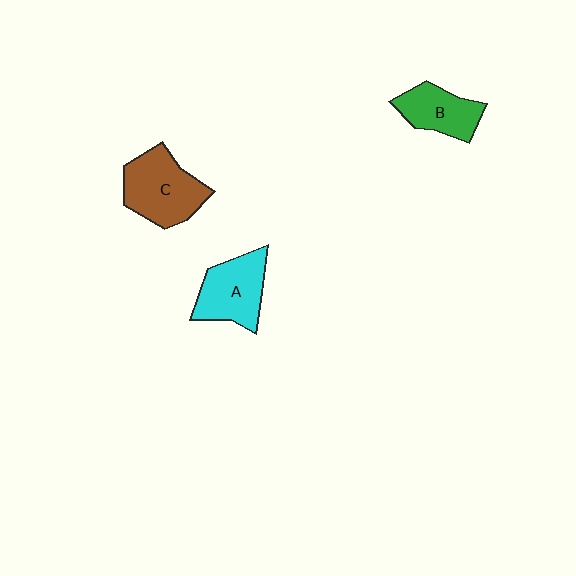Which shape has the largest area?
Shape C (brown).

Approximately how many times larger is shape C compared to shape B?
Approximately 1.4 times.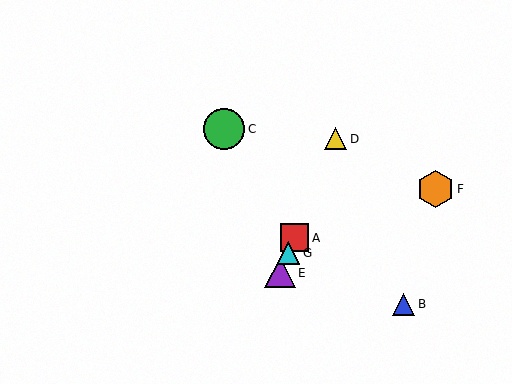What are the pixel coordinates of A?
Object A is at (295, 238).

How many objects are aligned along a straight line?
4 objects (A, D, E, G) are aligned along a straight line.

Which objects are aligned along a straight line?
Objects A, D, E, G are aligned along a straight line.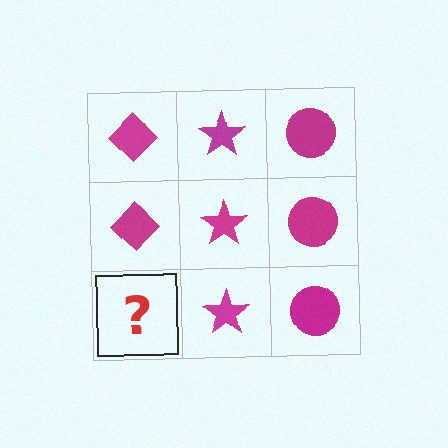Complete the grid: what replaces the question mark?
The question mark should be replaced with a magenta diamond.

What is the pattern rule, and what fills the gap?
The rule is that each column has a consistent shape. The gap should be filled with a magenta diamond.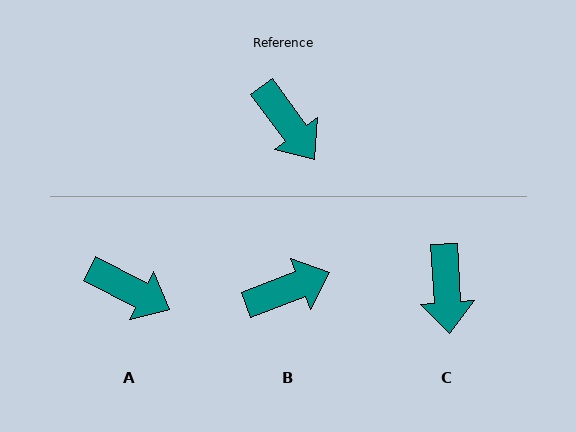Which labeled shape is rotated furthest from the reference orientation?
B, about 75 degrees away.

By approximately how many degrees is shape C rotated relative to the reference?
Approximately 33 degrees clockwise.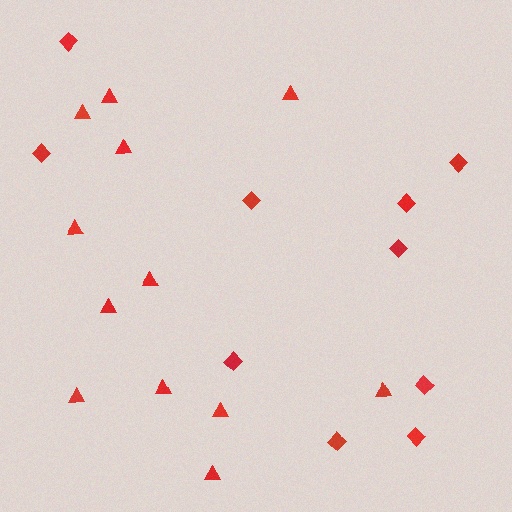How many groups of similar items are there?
There are 2 groups: one group of diamonds (10) and one group of triangles (12).